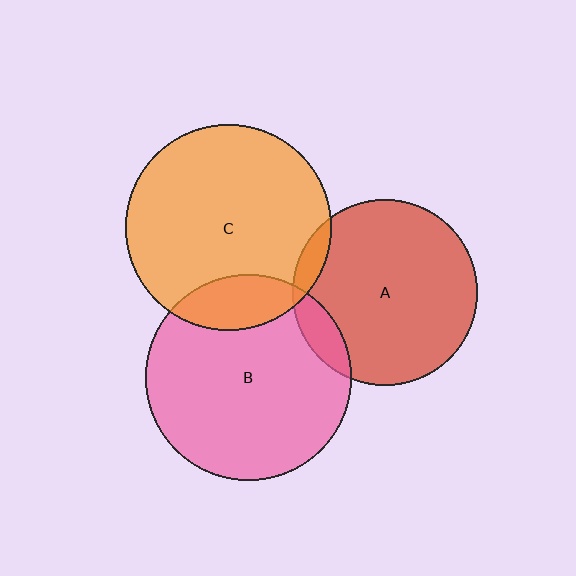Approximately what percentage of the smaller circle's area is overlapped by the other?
Approximately 5%.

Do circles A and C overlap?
Yes.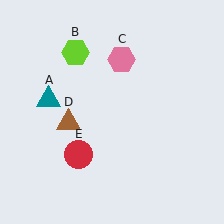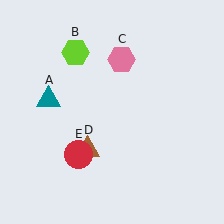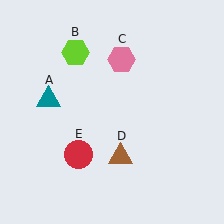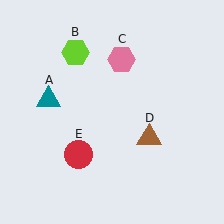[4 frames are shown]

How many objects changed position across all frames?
1 object changed position: brown triangle (object D).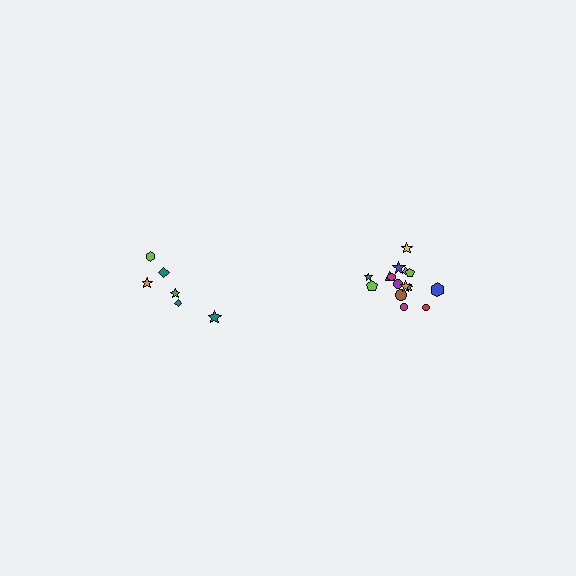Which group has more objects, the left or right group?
The right group.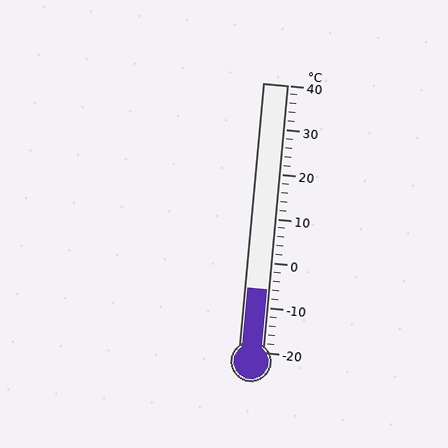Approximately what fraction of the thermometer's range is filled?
The thermometer is filled to approximately 25% of its range.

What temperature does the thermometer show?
The thermometer shows approximately -6°C.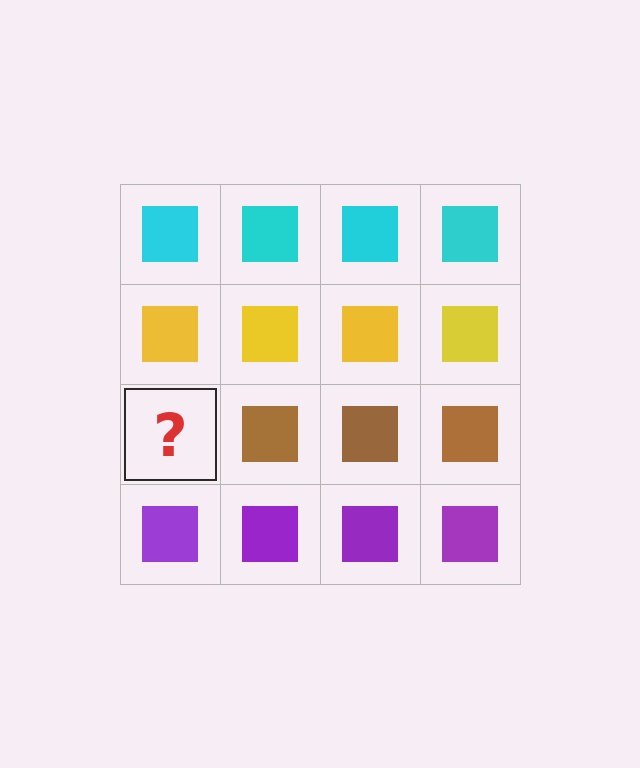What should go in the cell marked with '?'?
The missing cell should contain a brown square.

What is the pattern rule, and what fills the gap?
The rule is that each row has a consistent color. The gap should be filled with a brown square.